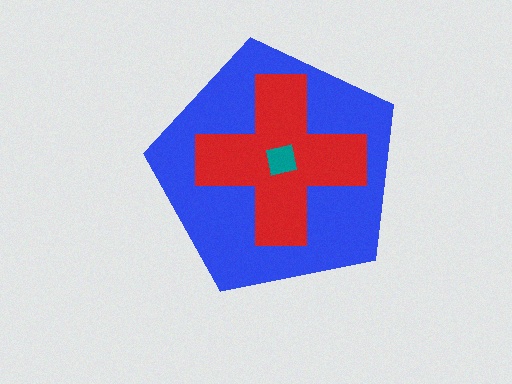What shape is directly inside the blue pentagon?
The red cross.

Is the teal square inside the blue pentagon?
Yes.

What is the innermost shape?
The teal square.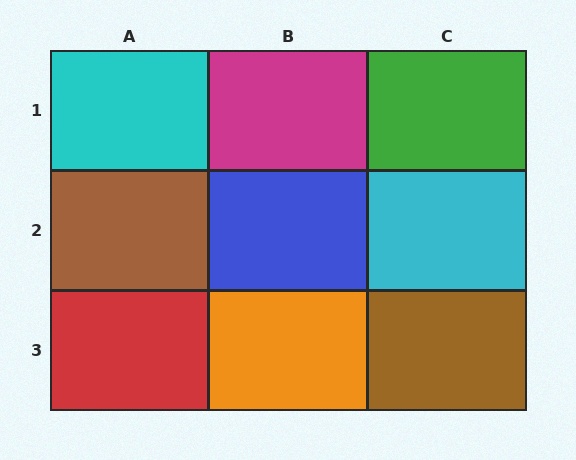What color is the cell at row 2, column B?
Blue.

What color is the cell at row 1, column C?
Green.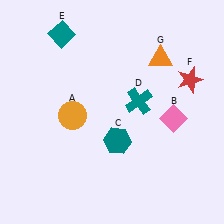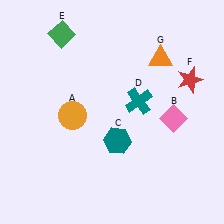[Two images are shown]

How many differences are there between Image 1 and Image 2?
There is 1 difference between the two images.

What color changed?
The diamond (E) changed from teal in Image 1 to green in Image 2.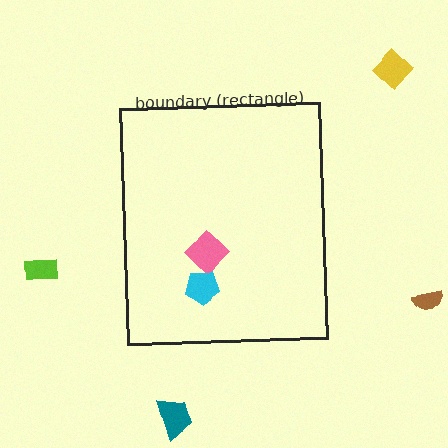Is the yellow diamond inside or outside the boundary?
Outside.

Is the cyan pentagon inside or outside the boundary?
Inside.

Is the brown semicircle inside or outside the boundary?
Outside.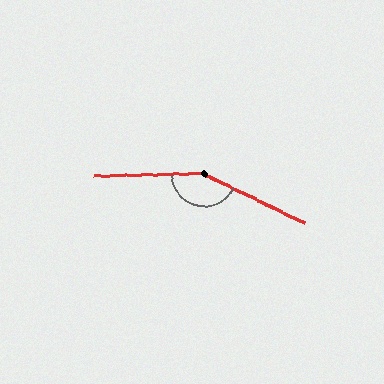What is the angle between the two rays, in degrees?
Approximately 152 degrees.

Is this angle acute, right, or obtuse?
It is obtuse.